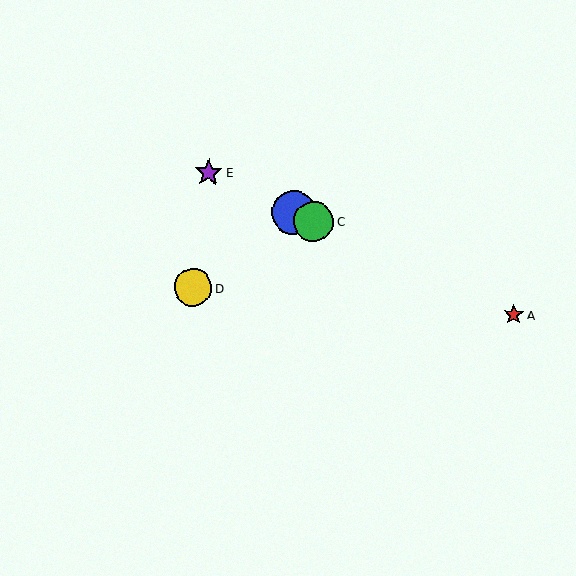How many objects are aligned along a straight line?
4 objects (A, B, C, E) are aligned along a straight line.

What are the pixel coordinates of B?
Object B is at (294, 212).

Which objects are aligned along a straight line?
Objects A, B, C, E are aligned along a straight line.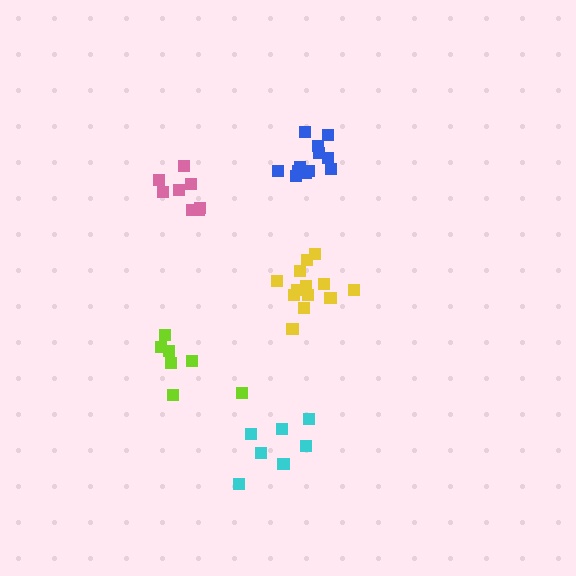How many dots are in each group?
Group 1: 8 dots, Group 2: 7 dots, Group 3: 7 dots, Group 4: 13 dots, Group 5: 12 dots (47 total).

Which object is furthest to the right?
The yellow cluster is rightmost.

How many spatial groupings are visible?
There are 5 spatial groupings.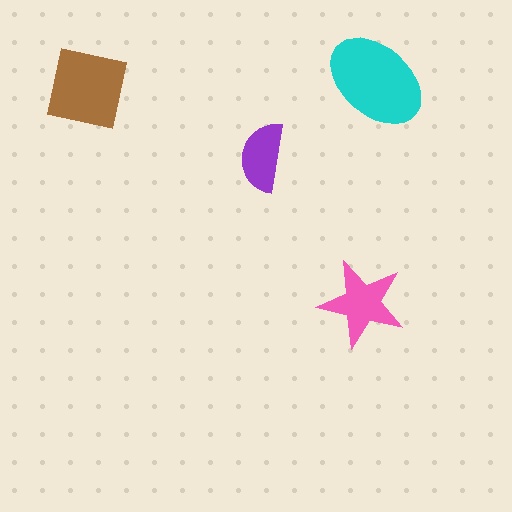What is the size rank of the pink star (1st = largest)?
3rd.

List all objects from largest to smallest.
The cyan ellipse, the brown square, the pink star, the purple semicircle.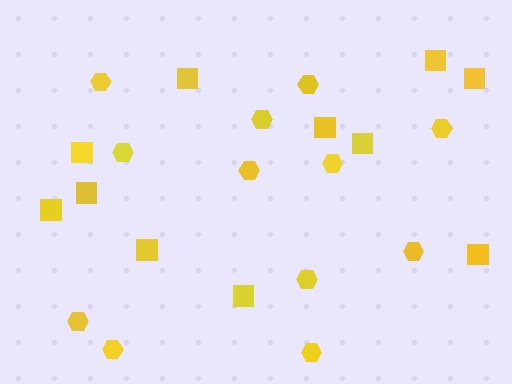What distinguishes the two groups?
There are 2 groups: one group of hexagons (12) and one group of squares (11).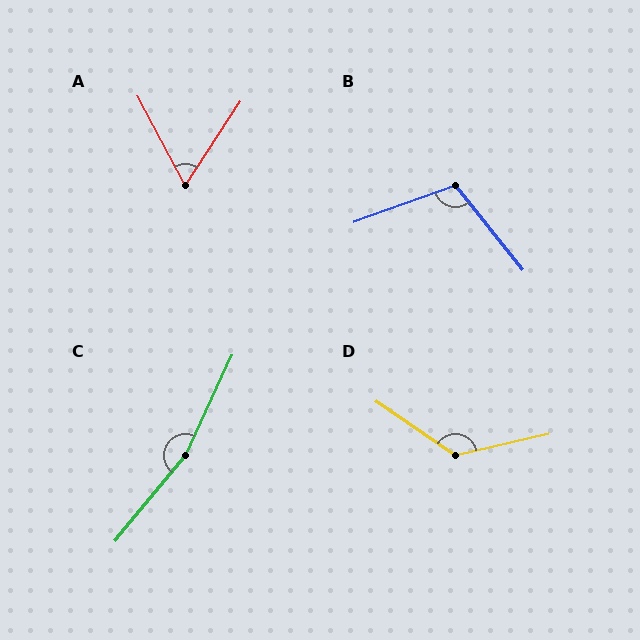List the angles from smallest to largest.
A (61°), B (109°), D (133°), C (165°).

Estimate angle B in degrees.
Approximately 109 degrees.